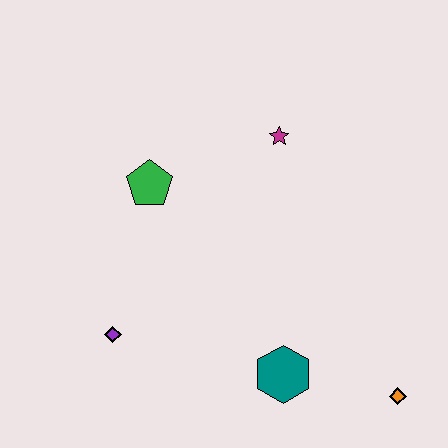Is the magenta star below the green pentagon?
No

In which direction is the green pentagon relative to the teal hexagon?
The green pentagon is above the teal hexagon.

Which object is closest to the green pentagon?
The magenta star is closest to the green pentagon.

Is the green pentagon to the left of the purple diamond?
No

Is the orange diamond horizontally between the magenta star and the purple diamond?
No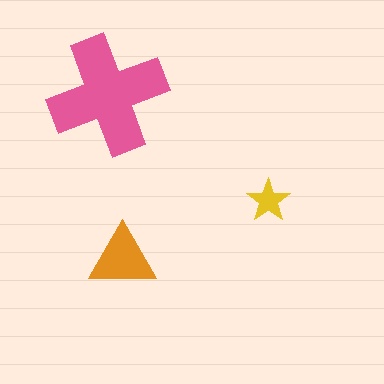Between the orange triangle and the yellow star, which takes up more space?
The orange triangle.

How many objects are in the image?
There are 3 objects in the image.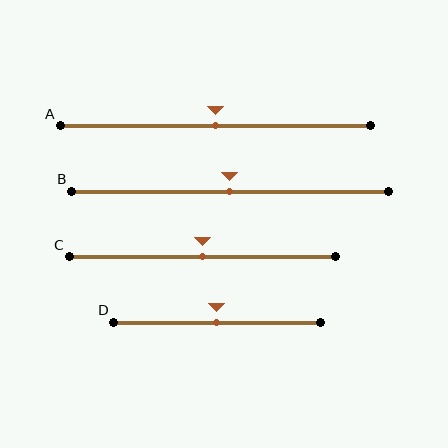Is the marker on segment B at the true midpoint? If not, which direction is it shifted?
Yes, the marker on segment B is at the true midpoint.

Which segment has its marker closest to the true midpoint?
Segment A has its marker closest to the true midpoint.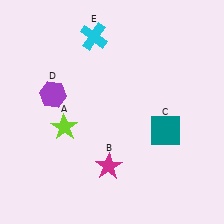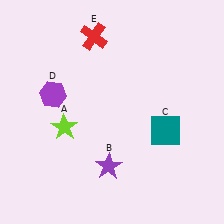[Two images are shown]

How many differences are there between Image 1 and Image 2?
There are 2 differences between the two images.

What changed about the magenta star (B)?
In Image 1, B is magenta. In Image 2, it changed to purple.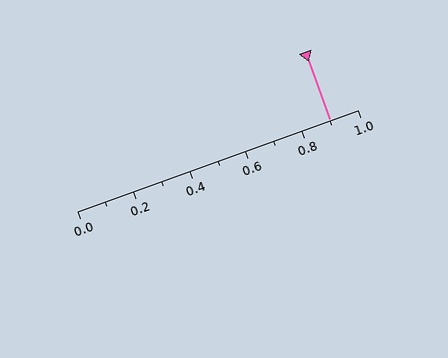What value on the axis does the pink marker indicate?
The marker indicates approximately 0.9.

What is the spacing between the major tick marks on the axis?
The major ticks are spaced 0.2 apart.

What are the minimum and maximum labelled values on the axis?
The axis runs from 0.0 to 1.0.